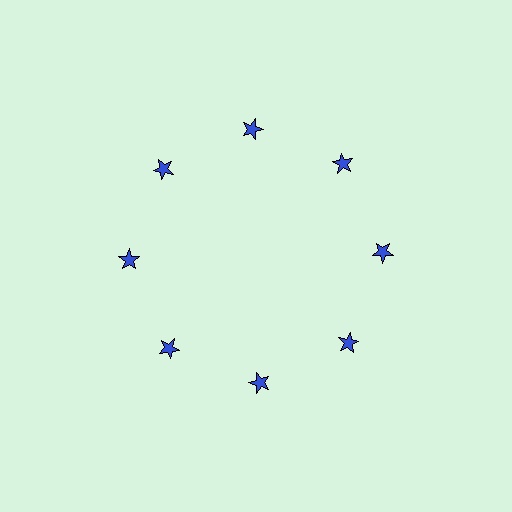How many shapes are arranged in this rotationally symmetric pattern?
There are 8 shapes, arranged in 8 groups of 1.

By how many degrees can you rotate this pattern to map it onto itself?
The pattern maps onto itself every 45 degrees of rotation.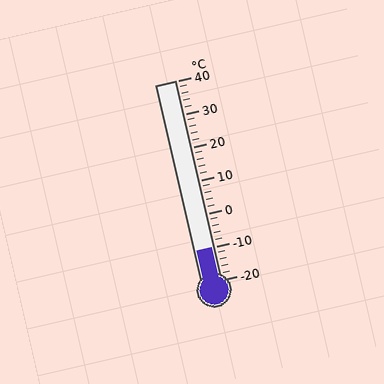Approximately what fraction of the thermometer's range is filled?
The thermometer is filled to approximately 15% of its range.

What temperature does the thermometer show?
The thermometer shows approximately -10°C.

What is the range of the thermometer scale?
The thermometer scale ranges from -20°C to 40°C.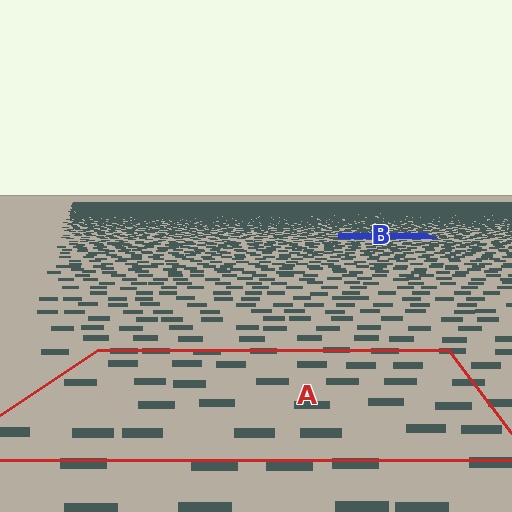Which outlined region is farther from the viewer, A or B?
Region B is farther from the viewer — the texture elements inside it appear smaller and more densely packed.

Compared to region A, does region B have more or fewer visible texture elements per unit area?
Region B has more texture elements per unit area — they are packed more densely because it is farther away.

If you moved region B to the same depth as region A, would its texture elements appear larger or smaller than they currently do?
They would appear larger. At a closer depth, the same texture elements are projected at a bigger on-screen size.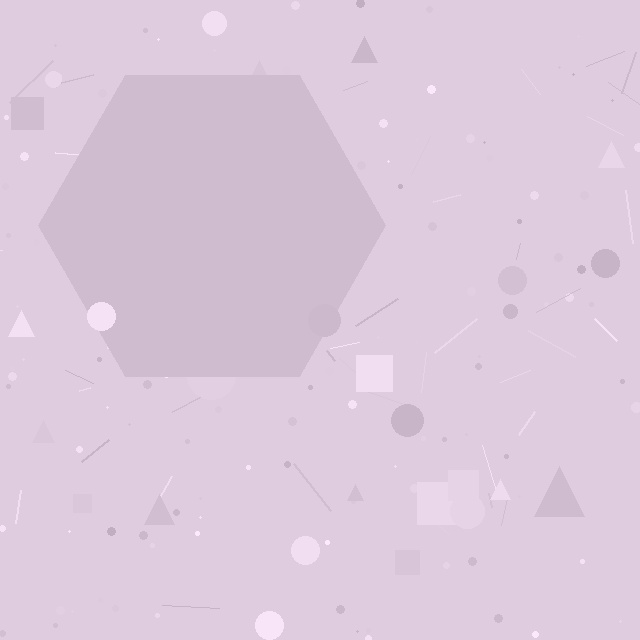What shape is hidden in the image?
A hexagon is hidden in the image.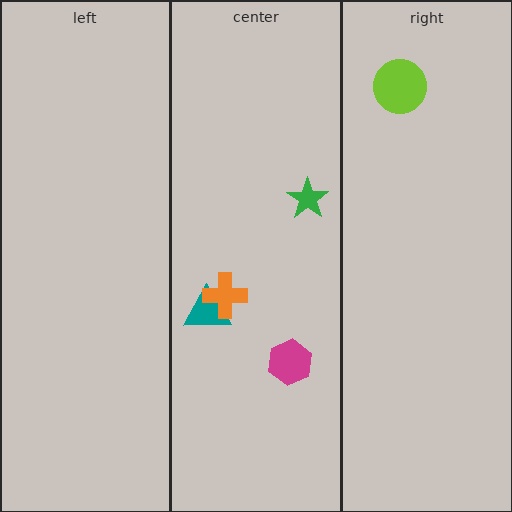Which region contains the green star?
The center region.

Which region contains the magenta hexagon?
The center region.